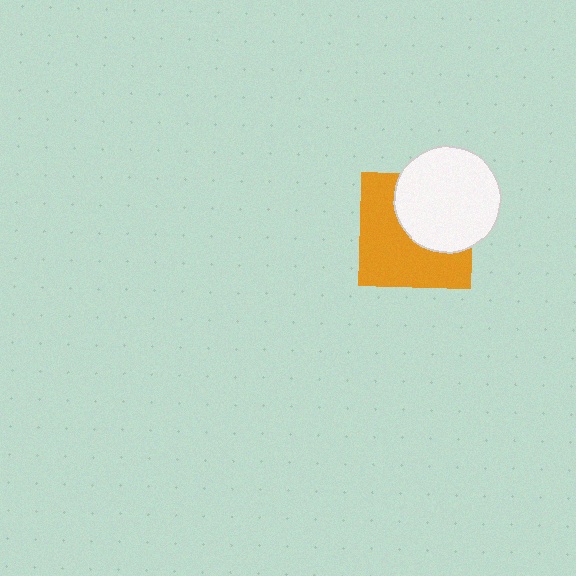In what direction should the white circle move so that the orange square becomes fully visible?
The white circle should move toward the upper-right. That is the shortest direction to clear the overlap and leave the orange square fully visible.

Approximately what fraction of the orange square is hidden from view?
Roughly 44% of the orange square is hidden behind the white circle.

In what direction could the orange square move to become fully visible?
The orange square could move toward the lower-left. That would shift it out from behind the white circle entirely.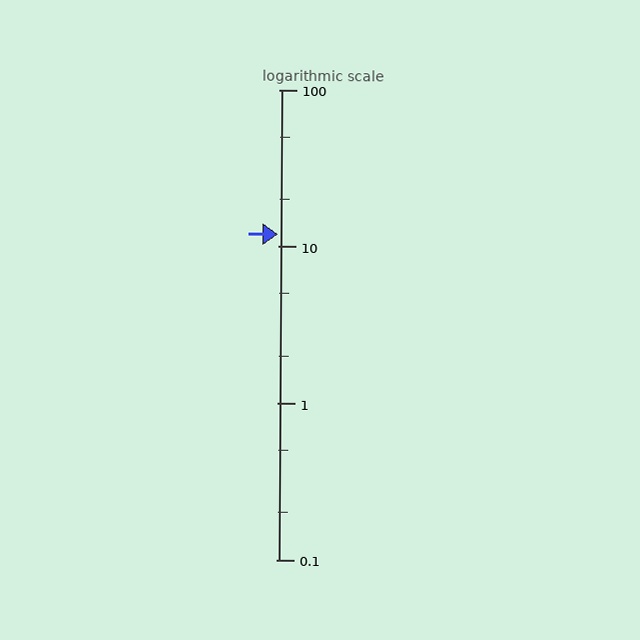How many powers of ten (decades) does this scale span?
The scale spans 3 decades, from 0.1 to 100.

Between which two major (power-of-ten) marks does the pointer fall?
The pointer is between 10 and 100.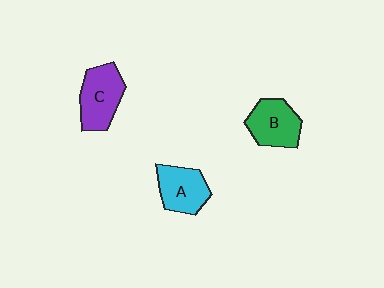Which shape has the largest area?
Shape C (purple).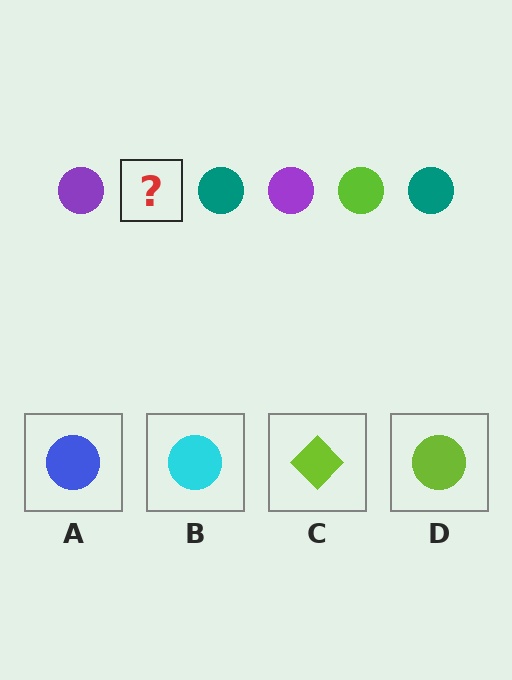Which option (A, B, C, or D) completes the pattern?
D.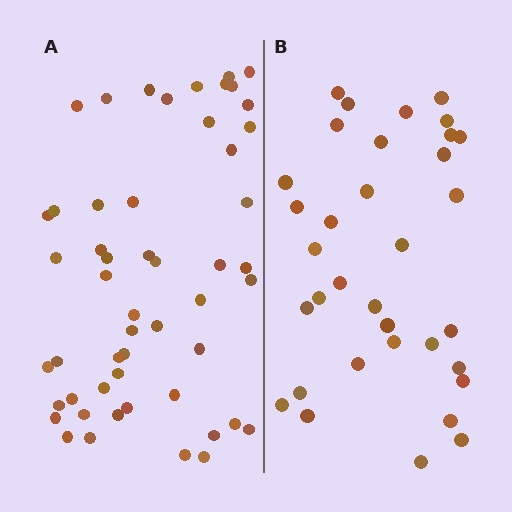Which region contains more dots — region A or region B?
Region A (the left region) has more dots.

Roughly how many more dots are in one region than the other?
Region A has approximately 20 more dots than region B.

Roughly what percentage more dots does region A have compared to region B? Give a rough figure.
About 55% more.